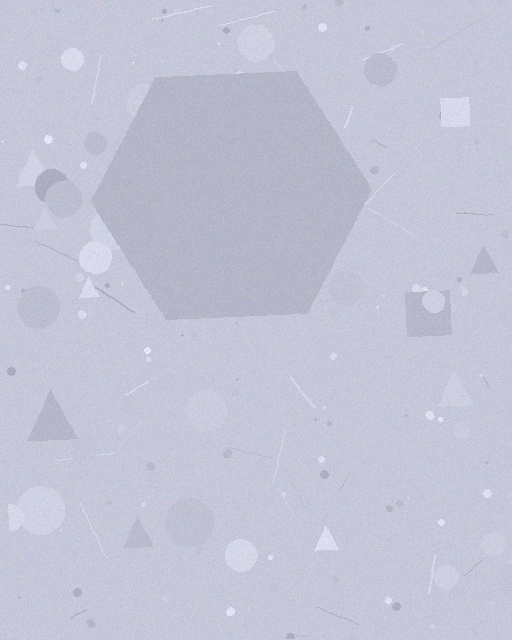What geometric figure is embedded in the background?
A hexagon is embedded in the background.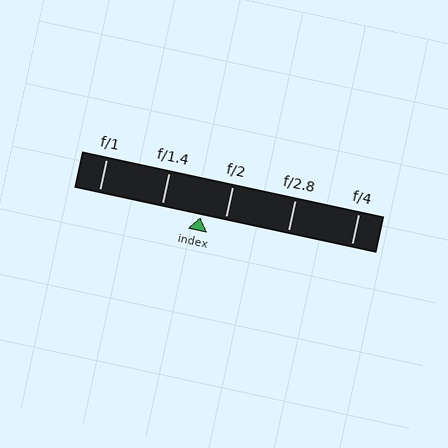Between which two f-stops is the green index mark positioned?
The index mark is between f/1.4 and f/2.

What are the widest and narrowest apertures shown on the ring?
The widest aperture shown is f/1 and the narrowest is f/4.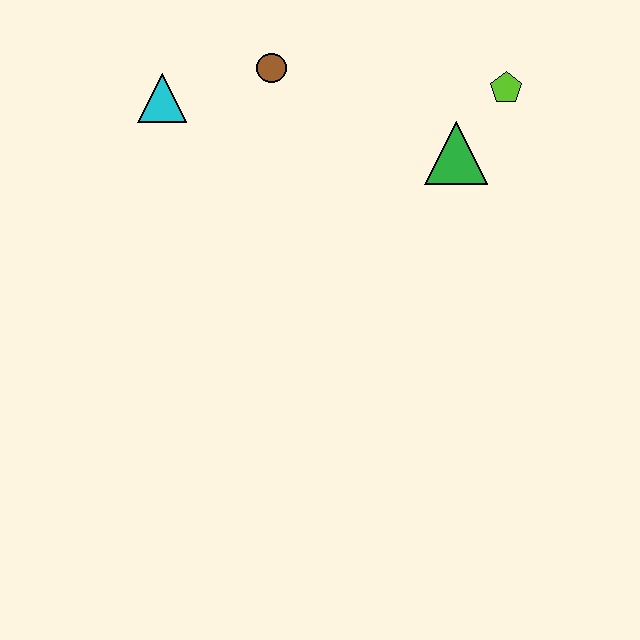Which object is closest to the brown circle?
The cyan triangle is closest to the brown circle.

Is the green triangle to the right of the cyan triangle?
Yes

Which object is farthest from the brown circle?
The lime pentagon is farthest from the brown circle.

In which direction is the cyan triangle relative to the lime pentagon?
The cyan triangle is to the left of the lime pentagon.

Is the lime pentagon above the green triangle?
Yes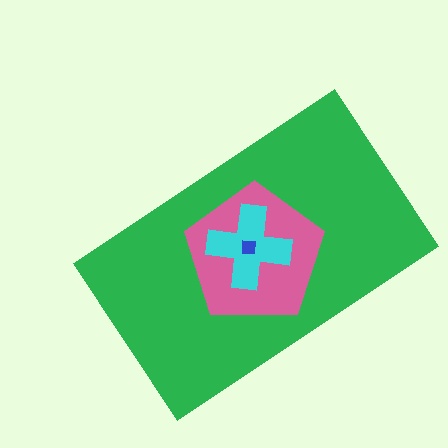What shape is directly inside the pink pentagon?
The cyan cross.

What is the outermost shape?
The green rectangle.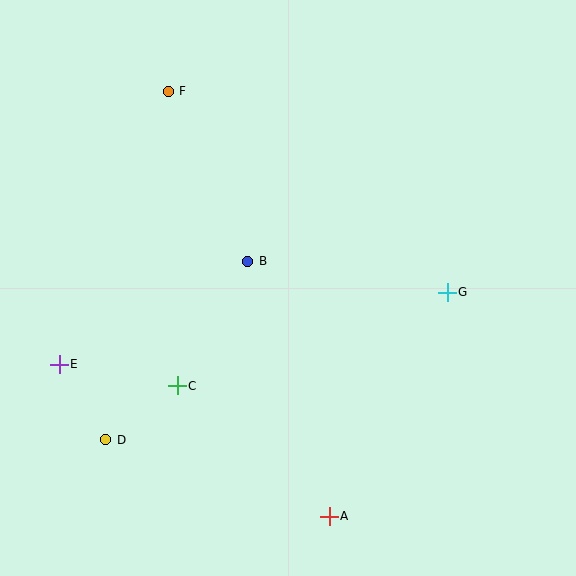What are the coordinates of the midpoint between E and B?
The midpoint between E and B is at (154, 313).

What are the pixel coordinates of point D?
Point D is at (105, 440).